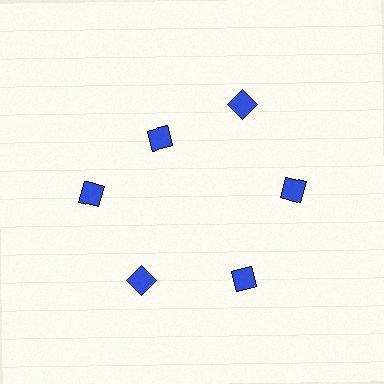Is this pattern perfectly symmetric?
No. The 6 blue diamonds are arranged in a ring, but one element near the 11 o'clock position is pulled inward toward the center, breaking the 6-fold rotational symmetry.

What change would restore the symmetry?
The symmetry would be restored by moving it outward, back onto the ring so that all 6 diamonds sit at equal angles and equal distance from the center.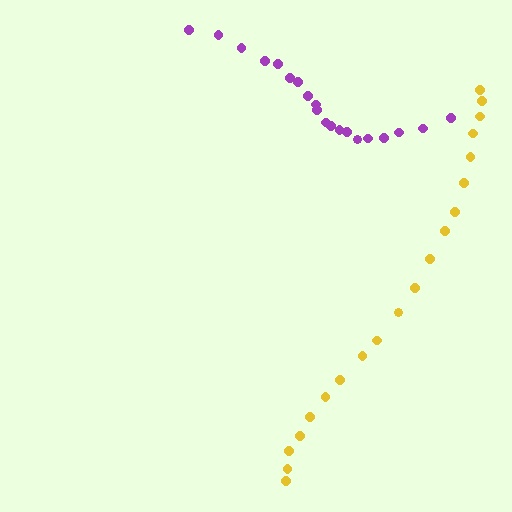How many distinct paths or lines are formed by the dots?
There are 2 distinct paths.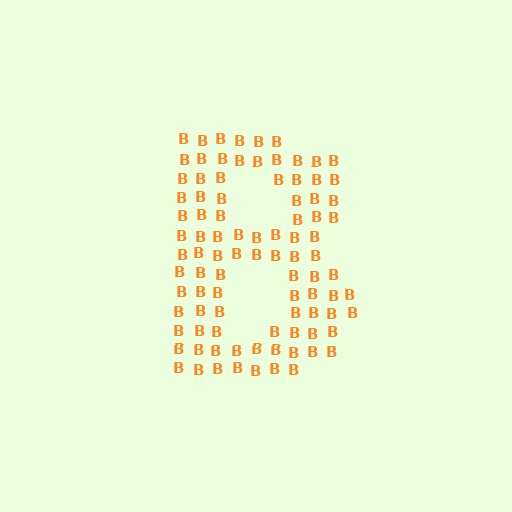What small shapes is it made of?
It is made of small letter B's.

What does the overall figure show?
The overall figure shows the letter B.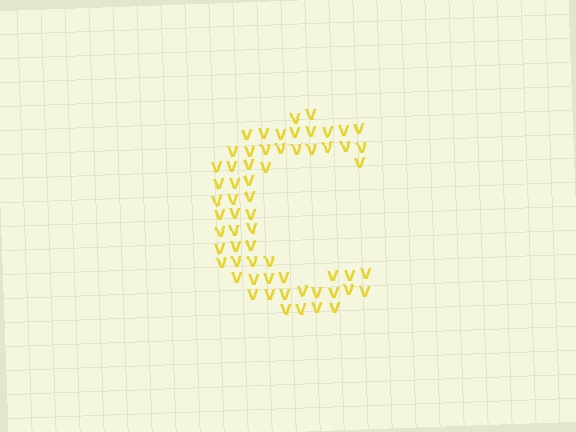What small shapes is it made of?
It is made of small letter V's.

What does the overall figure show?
The overall figure shows the letter C.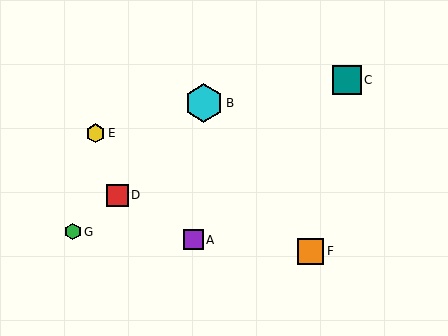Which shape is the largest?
The cyan hexagon (labeled B) is the largest.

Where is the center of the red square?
The center of the red square is at (117, 195).